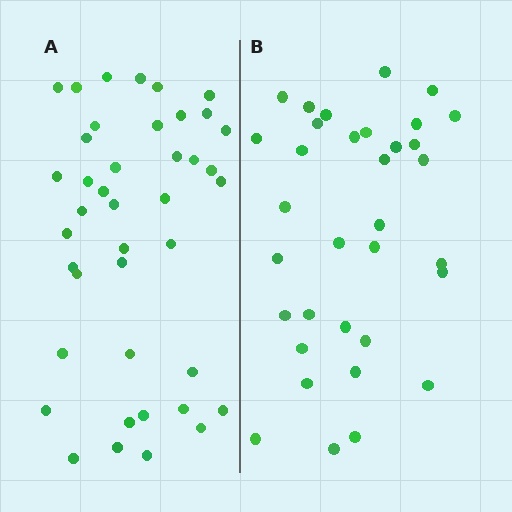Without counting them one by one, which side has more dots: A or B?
Region A (the left region) has more dots.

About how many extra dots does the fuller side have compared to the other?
Region A has roughly 8 or so more dots than region B.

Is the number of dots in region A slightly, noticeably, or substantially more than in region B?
Region A has only slightly more — the two regions are fairly close. The ratio is roughly 1.2 to 1.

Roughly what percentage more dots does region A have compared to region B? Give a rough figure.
About 20% more.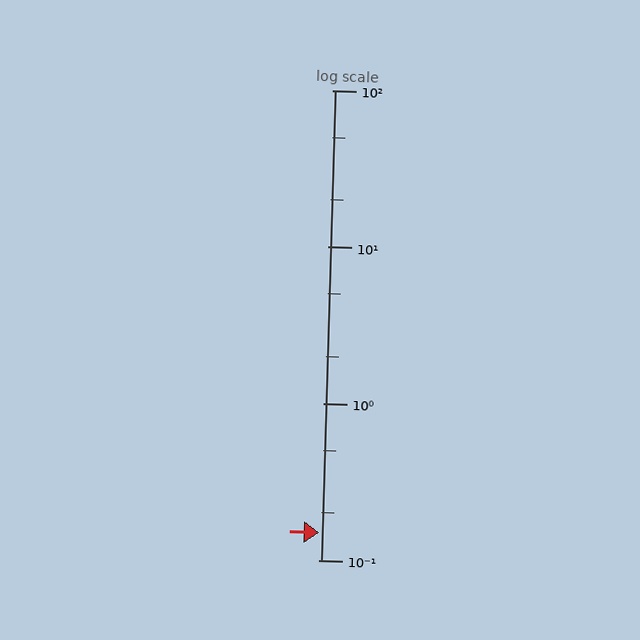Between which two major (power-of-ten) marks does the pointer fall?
The pointer is between 0.1 and 1.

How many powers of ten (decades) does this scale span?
The scale spans 3 decades, from 0.1 to 100.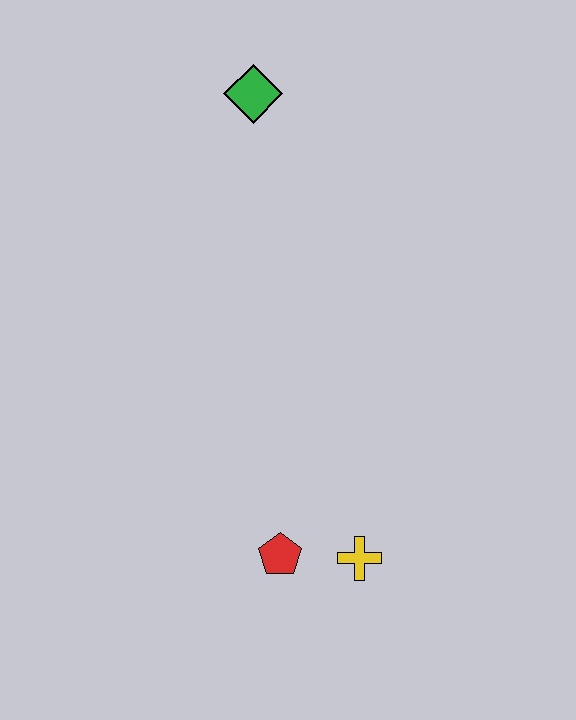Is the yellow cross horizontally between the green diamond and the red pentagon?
No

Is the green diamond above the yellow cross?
Yes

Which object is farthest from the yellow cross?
The green diamond is farthest from the yellow cross.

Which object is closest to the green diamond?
The red pentagon is closest to the green diamond.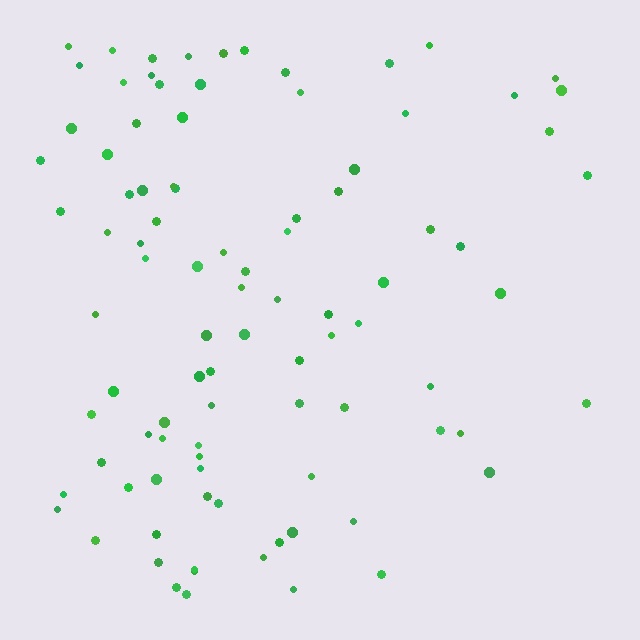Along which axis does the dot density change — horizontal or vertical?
Horizontal.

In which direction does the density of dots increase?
From right to left, with the left side densest.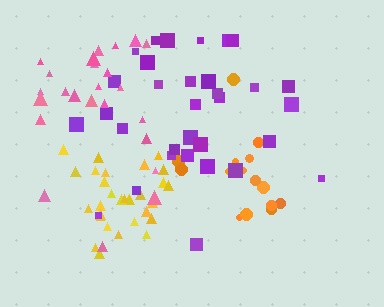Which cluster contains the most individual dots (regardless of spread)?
Purple (33).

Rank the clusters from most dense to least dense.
yellow, orange, pink, purple.